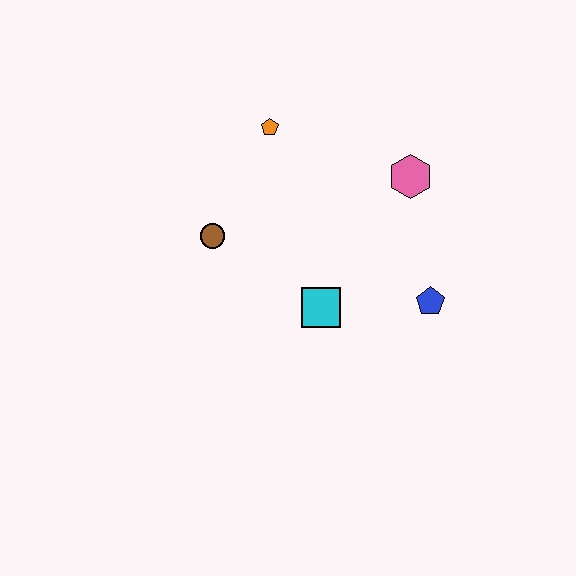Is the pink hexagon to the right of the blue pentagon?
No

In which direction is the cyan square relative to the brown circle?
The cyan square is to the right of the brown circle.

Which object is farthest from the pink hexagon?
The brown circle is farthest from the pink hexagon.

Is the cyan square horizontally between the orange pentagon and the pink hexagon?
Yes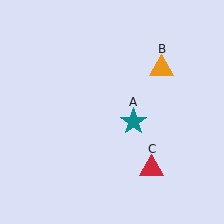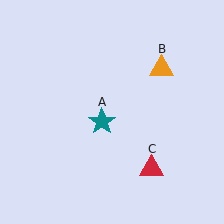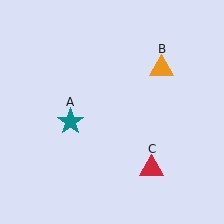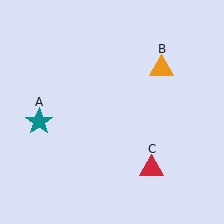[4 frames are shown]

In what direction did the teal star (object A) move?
The teal star (object A) moved left.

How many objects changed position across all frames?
1 object changed position: teal star (object A).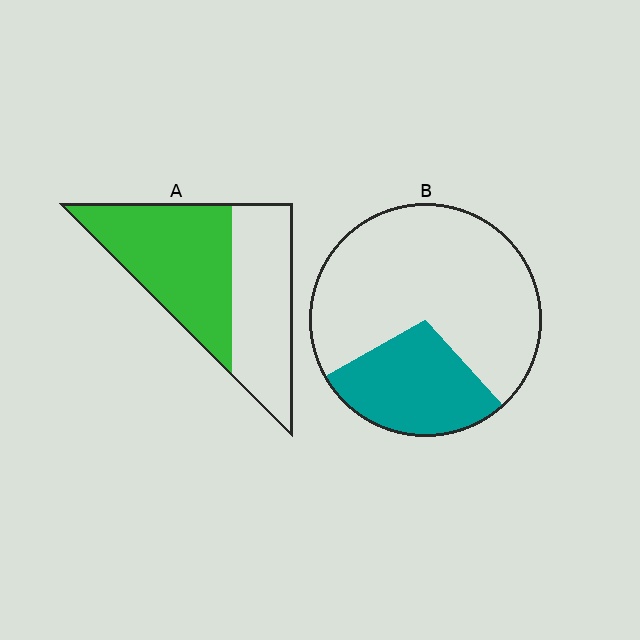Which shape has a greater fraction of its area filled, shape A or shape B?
Shape A.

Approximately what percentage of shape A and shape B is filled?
A is approximately 55% and B is approximately 30%.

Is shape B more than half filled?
No.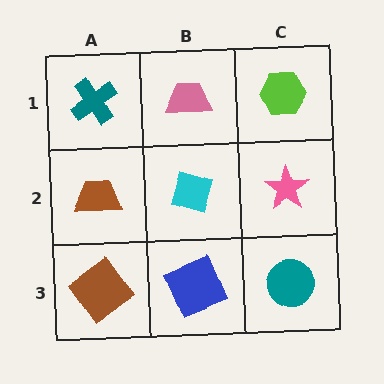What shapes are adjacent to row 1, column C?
A pink star (row 2, column C), a pink trapezoid (row 1, column B).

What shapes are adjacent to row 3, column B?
A cyan square (row 2, column B), a brown diamond (row 3, column A), a teal circle (row 3, column C).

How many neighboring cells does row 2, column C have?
3.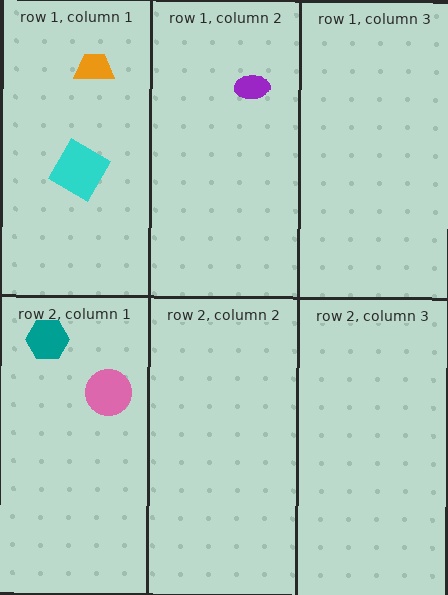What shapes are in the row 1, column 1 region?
The orange trapezoid, the cyan diamond.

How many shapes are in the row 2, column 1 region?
2.